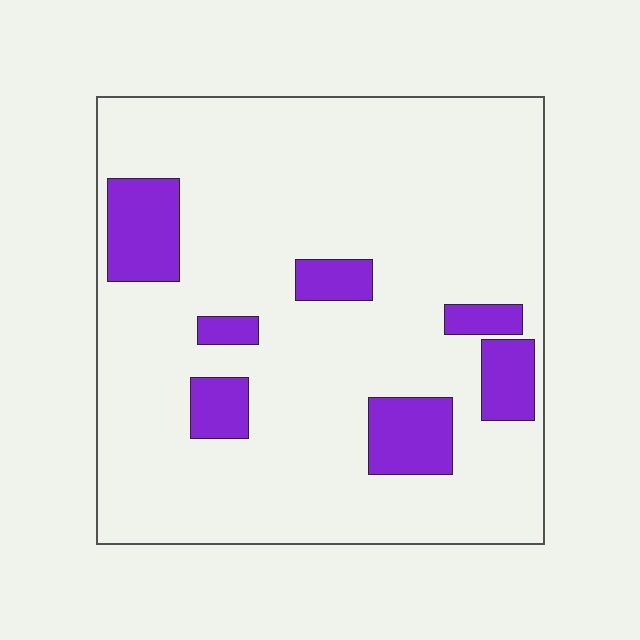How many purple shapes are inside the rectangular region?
7.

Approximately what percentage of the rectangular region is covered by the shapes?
Approximately 15%.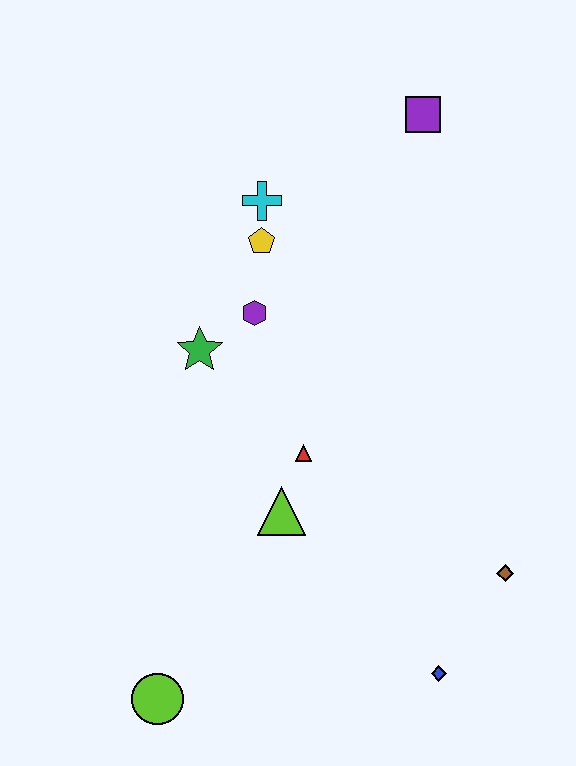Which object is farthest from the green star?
The blue diamond is farthest from the green star.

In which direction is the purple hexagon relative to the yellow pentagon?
The purple hexagon is below the yellow pentagon.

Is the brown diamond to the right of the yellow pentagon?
Yes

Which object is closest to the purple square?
The cyan cross is closest to the purple square.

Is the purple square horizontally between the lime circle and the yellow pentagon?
No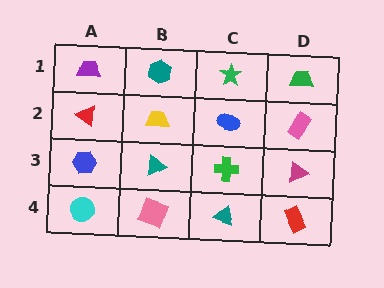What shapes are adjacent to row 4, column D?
A magenta triangle (row 3, column D), a teal triangle (row 4, column C).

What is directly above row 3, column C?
A blue ellipse.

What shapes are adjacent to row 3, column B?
A yellow trapezoid (row 2, column B), a pink square (row 4, column B), a blue hexagon (row 3, column A), a green cross (row 3, column C).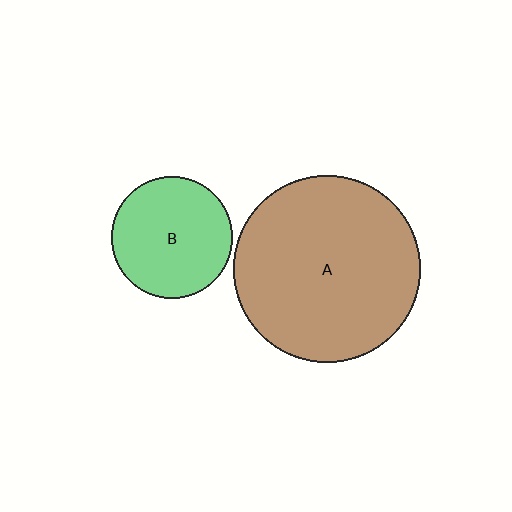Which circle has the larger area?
Circle A (brown).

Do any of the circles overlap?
No, none of the circles overlap.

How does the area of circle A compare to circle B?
Approximately 2.4 times.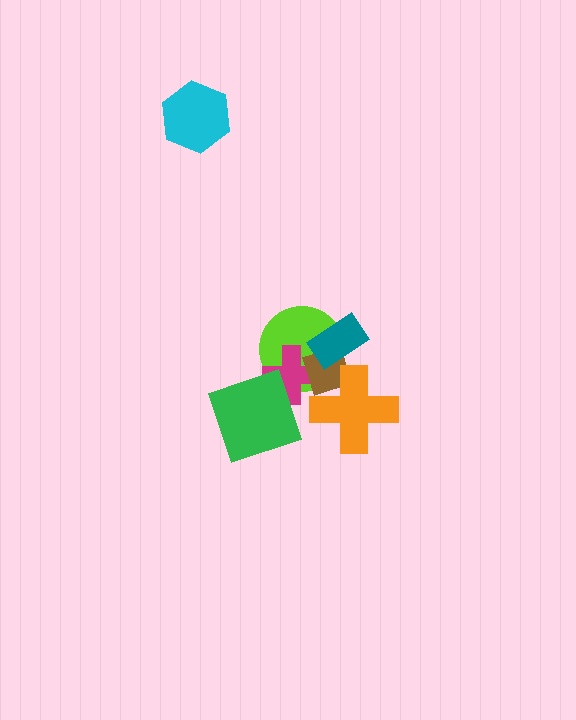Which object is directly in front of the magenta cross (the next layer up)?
The brown diamond is directly in front of the magenta cross.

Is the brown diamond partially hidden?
Yes, it is partially covered by another shape.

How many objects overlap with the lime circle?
3 objects overlap with the lime circle.